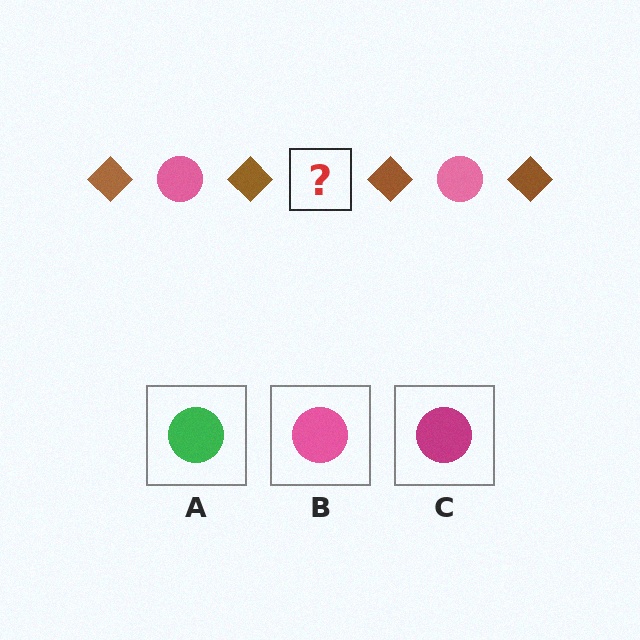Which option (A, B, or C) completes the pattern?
B.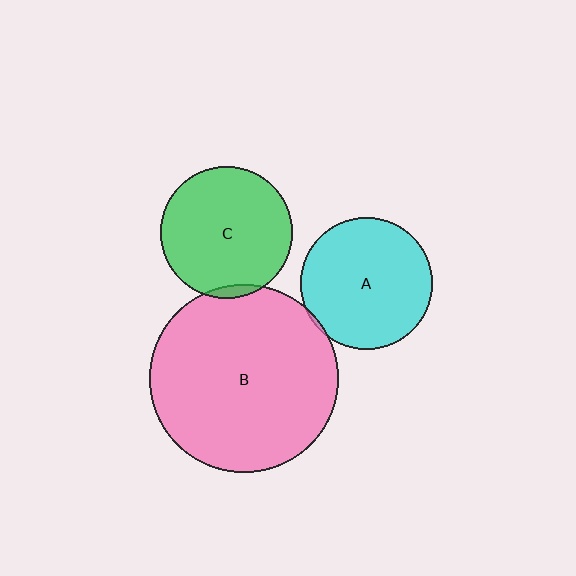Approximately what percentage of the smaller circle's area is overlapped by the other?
Approximately 5%.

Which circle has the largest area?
Circle B (pink).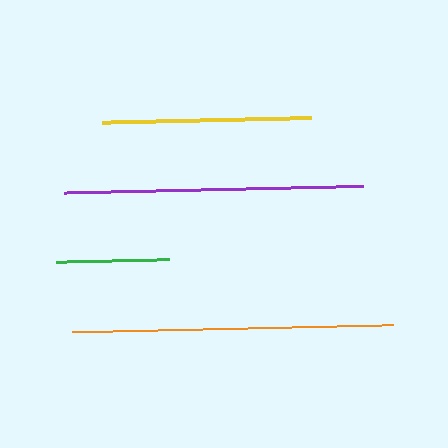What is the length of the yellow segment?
The yellow segment is approximately 209 pixels long.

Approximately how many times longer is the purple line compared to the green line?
The purple line is approximately 2.7 times the length of the green line.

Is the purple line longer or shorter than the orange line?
The orange line is longer than the purple line.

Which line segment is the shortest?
The green line is the shortest at approximately 112 pixels.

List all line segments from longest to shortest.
From longest to shortest: orange, purple, yellow, green.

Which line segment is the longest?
The orange line is the longest at approximately 321 pixels.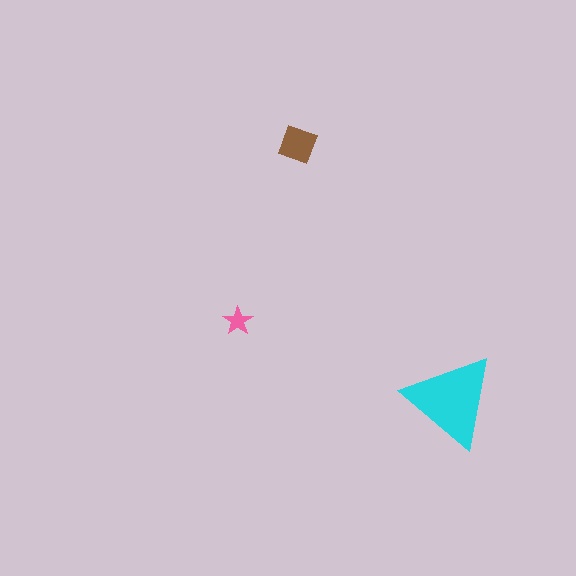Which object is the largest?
The cyan triangle.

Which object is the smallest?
The pink star.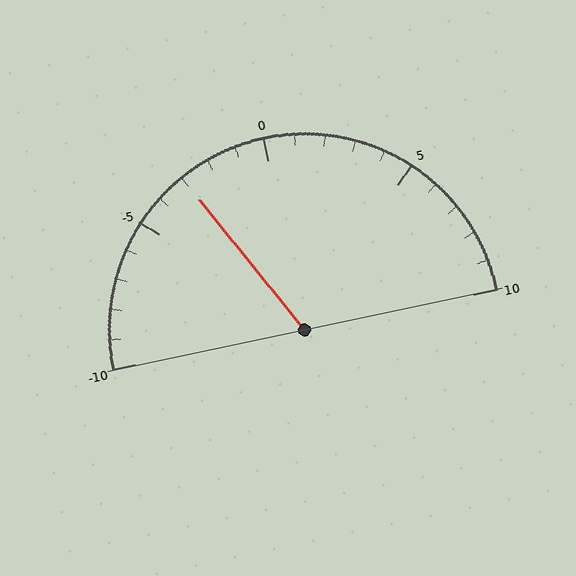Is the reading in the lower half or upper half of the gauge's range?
The reading is in the lower half of the range (-10 to 10).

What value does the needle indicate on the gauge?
The needle indicates approximately -3.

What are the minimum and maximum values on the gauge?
The gauge ranges from -10 to 10.